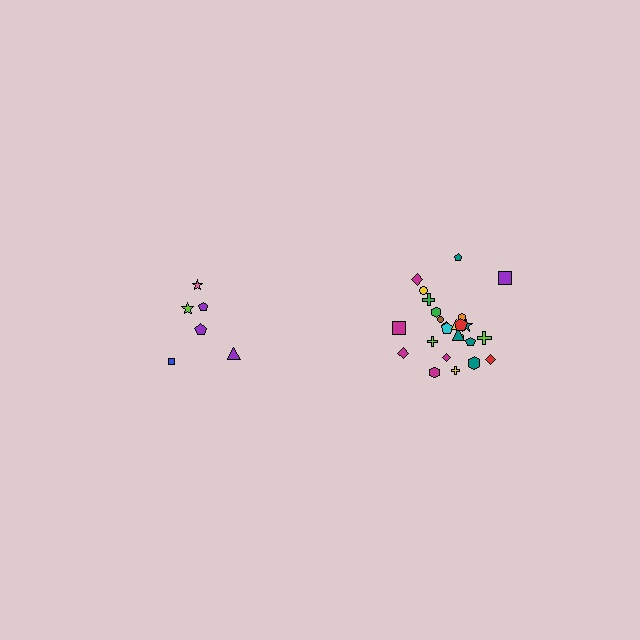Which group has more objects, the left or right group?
The right group.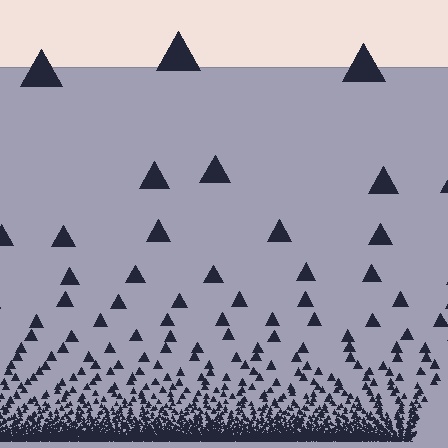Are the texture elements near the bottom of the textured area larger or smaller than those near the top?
Smaller. The gradient is inverted — elements near the bottom are smaller and denser.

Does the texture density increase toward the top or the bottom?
Density increases toward the bottom.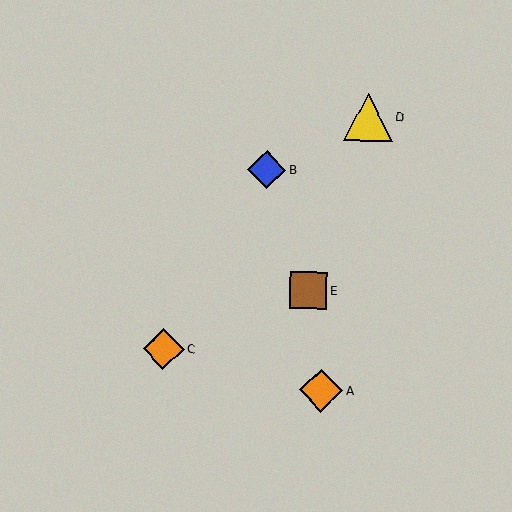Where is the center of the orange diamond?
The center of the orange diamond is at (321, 391).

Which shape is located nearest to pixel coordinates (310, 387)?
The orange diamond (labeled A) at (321, 391) is nearest to that location.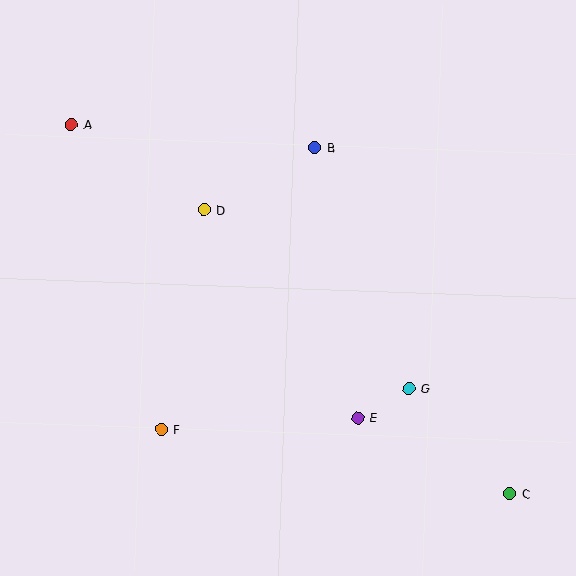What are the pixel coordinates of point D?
Point D is at (204, 210).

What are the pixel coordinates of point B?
Point B is at (315, 148).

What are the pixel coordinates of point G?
Point G is at (409, 389).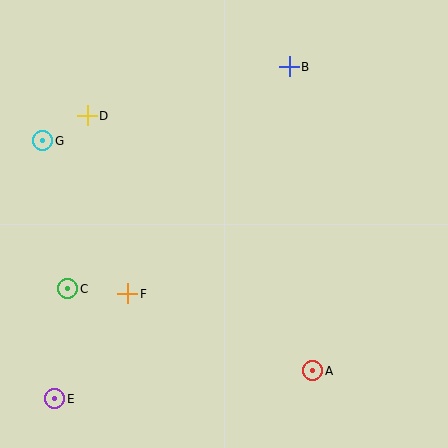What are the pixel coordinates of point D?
Point D is at (87, 116).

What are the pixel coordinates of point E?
Point E is at (55, 399).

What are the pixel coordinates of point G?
Point G is at (42, 141).